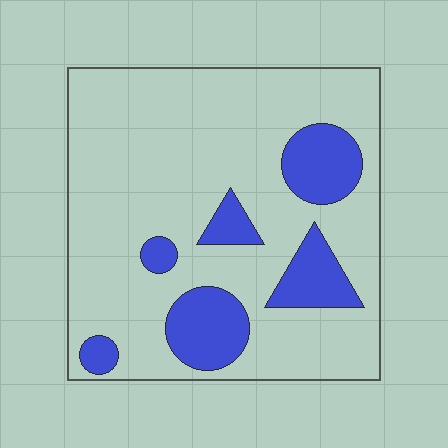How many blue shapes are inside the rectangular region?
6.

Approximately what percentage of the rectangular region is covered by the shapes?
Approximately 20%.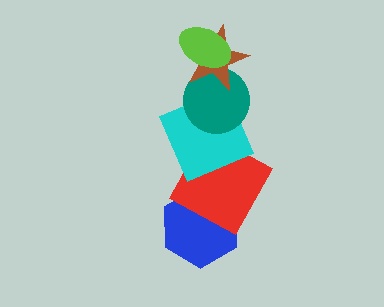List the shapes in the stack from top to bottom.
From top to bottom: the lime ellipse, the brown star, the teal circle, the cyan square, the red square, the blue hexagon.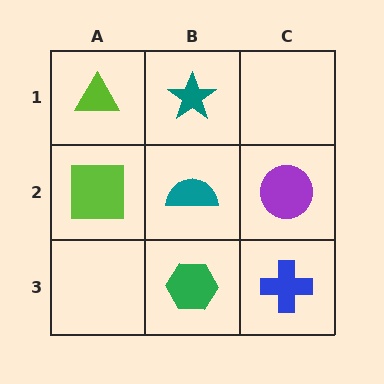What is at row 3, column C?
A blue cross.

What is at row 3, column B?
A green hexagon.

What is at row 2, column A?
A lime square.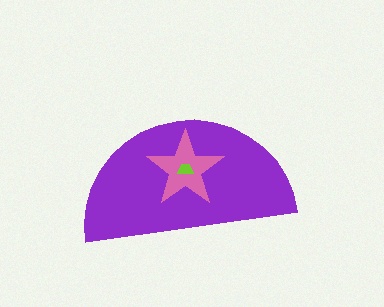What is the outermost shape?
The purple semicircle.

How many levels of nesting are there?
3.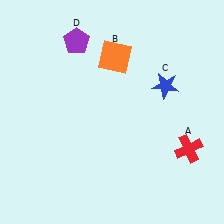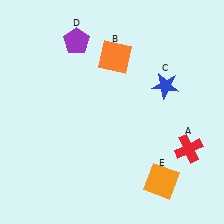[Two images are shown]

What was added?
An orange square (E) was added in Image 2.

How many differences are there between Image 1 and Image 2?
There is 1 difference between the two images.